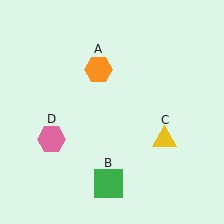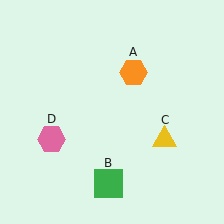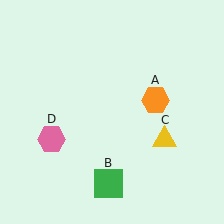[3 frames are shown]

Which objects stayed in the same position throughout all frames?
Green square (object B) and yellow triangle (object C) and pink hexagon (object D) remained stationary.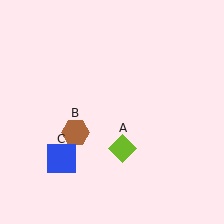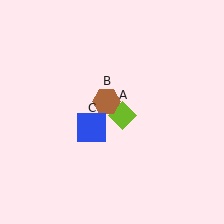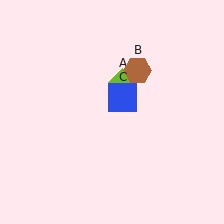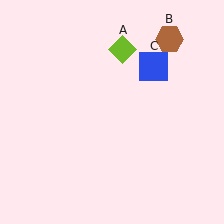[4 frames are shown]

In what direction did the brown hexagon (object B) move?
The brown hexagon (object B) moved up and to the right.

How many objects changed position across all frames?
3 objects changed position: lime diamond (object A), brown hexagon (object B), blue square (object C).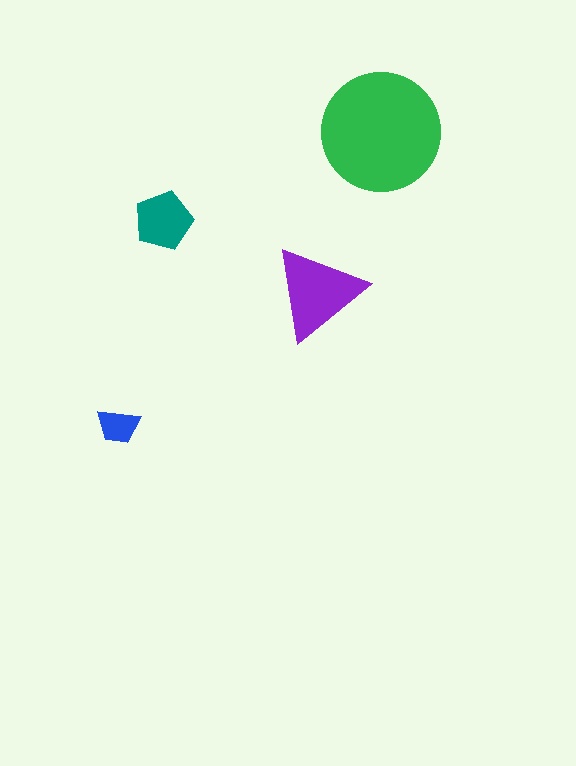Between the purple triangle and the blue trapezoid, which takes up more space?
The purple triangle.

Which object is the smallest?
The blue trapezoid.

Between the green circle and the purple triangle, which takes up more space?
The green circle.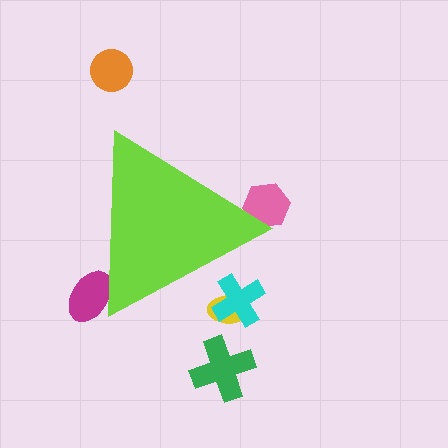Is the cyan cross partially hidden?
Yes, the cyan cross is partially hidden behind the lime triangle.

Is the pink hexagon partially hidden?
Yes, the pink hexagon is partially hidden behind the lime triangle.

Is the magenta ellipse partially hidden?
Yes, the magenta ellipse is partially hidden behind the lime triangle.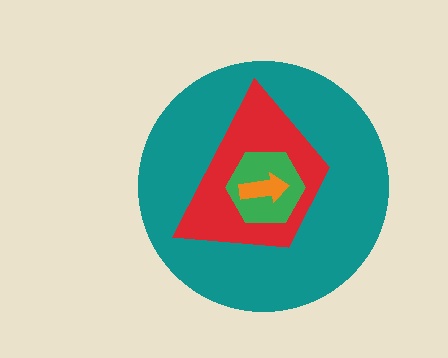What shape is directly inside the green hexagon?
The orange arrow.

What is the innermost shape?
The orange arrow.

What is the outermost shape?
The teal circle.